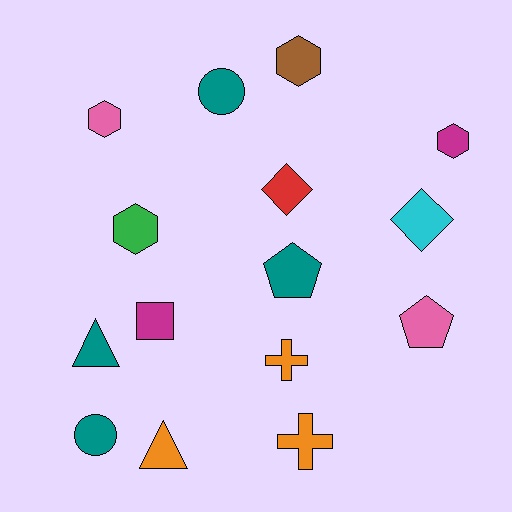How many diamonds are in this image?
There are 2 diamonds.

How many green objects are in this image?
There is 1 green object.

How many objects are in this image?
There are 15 objects.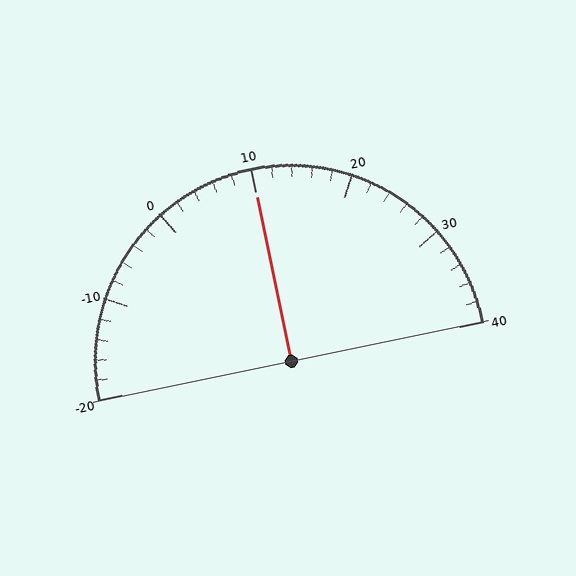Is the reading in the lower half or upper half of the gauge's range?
The reading is in the upper half of the range (-20 to 40).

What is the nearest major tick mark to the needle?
The nearest major tick mark is 10.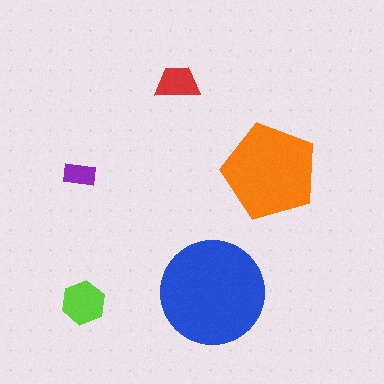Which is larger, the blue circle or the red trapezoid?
The blue circle.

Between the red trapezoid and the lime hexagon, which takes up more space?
The lime hexagon.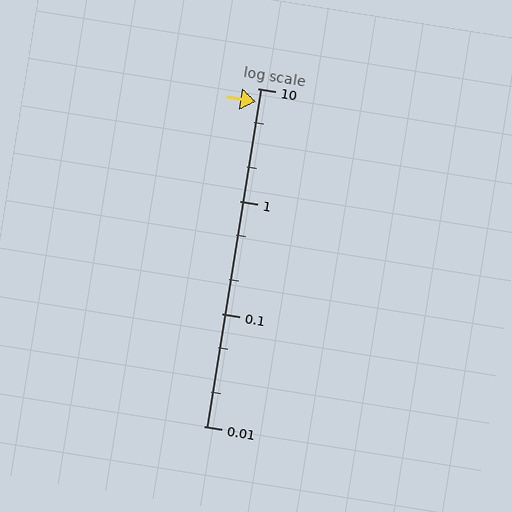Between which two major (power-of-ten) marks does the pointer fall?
The pointer is between 1 and 10.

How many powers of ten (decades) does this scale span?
The scale spans 3 decades, from 0.01 to 10.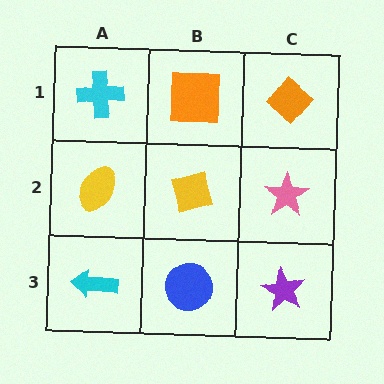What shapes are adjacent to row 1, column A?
A yellow ellipse (row 2, column A), an orange square (row 1, column B).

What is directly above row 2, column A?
A cyan cross.